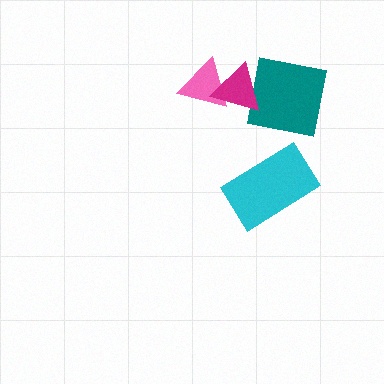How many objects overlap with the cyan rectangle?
0 objects overlap with the cyan rectangle.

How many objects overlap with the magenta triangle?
2 objects overlap with the magenta triangle.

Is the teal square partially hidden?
Yes, it is partially covered by another shape.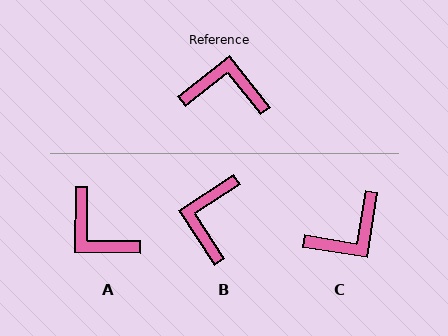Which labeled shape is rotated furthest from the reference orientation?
A, about 141 degrees away.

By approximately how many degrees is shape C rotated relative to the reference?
Approximately 138 degrees clockwise.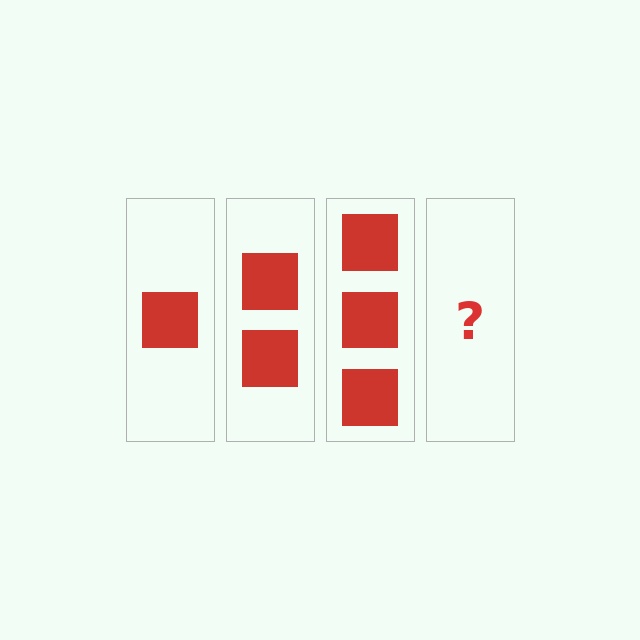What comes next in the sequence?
The next element should be 4 squares.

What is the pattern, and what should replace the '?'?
The pattern is that each step adds one more square. The '?' should be 4 squares.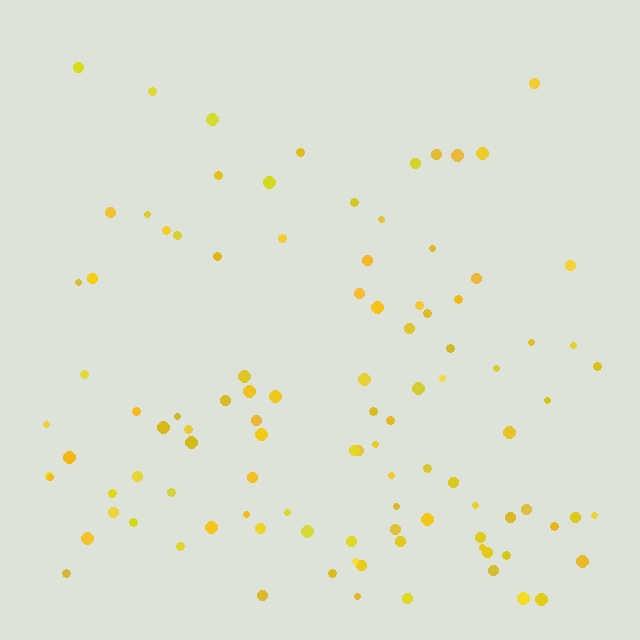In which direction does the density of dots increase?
From top to bottom, with the bottom side densest.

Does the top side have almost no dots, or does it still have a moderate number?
Still a moderate number, just noticeably fewer than the bottom.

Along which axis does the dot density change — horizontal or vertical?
Vertical.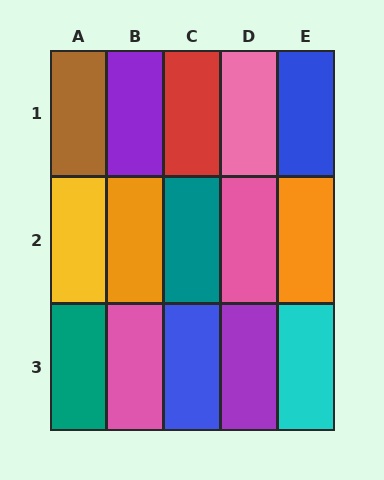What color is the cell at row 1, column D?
Pink.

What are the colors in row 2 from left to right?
Yellow, orange, teal, pink, orange.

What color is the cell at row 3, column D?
Purple.